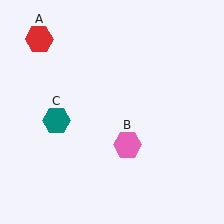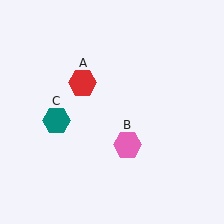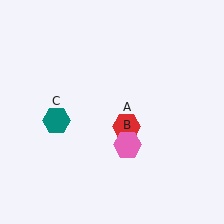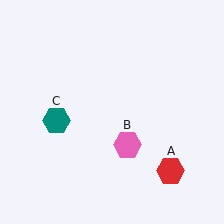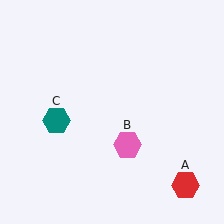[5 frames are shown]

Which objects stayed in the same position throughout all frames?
Pink hexagon (object B) and teal hexagon (object C) remained stationary.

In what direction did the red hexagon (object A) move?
The red hexagon (object A) moved down and to the right.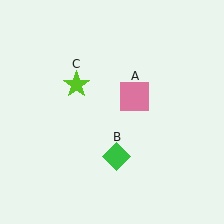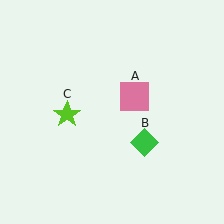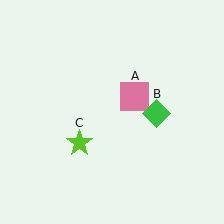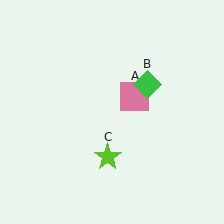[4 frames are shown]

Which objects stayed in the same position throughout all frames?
Pink square (object A) remained stationary.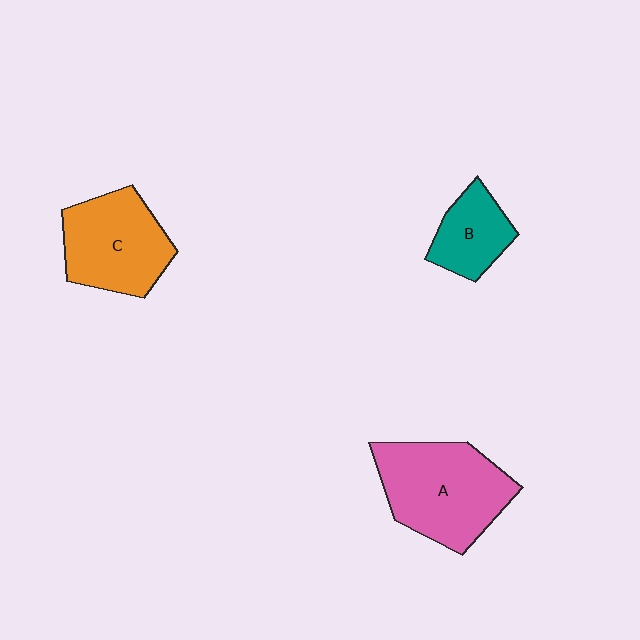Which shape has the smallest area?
Shape B (teal).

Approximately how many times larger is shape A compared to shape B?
Approximately 2.1 times.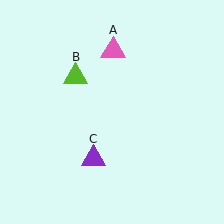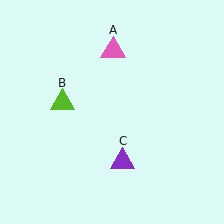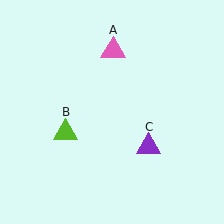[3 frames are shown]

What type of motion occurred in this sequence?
The lime triangle (object B), purple triangle (object C) rotated counterclockwise around the center of the scene.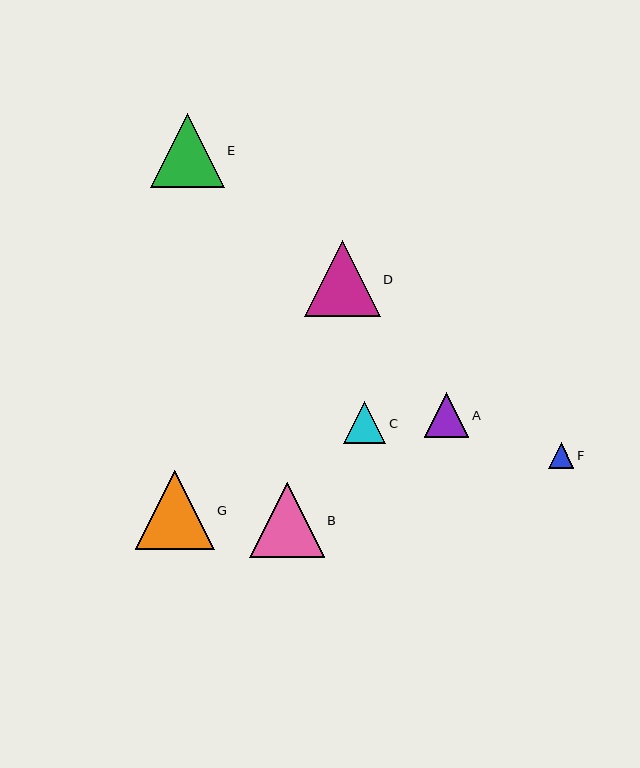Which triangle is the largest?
Triangle G is the largest with a size of approximately 79 pixels.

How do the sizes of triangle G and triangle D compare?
Triangle G and triangle D are approximately the same size.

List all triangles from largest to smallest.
From largest to smallest: G, D, B, E, A, C, F.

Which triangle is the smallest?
Triangle F is the smallest with a size of approximately 26 pixels.